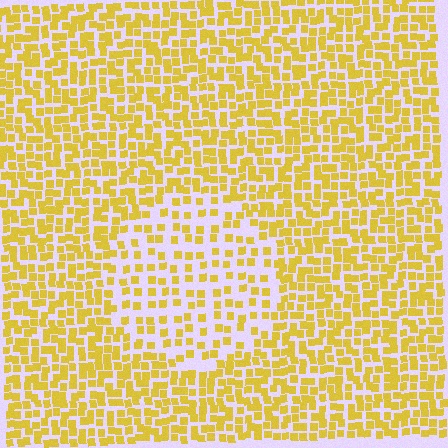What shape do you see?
I see a circle.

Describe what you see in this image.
The image contains small yellow elements arranged at two different densities. A circle-shaped region is visible where the elements are less densely packed than the surrounding area.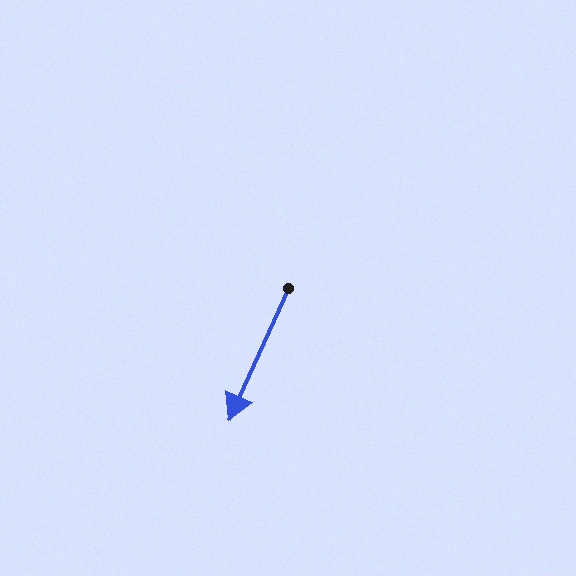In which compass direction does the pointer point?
Southwest.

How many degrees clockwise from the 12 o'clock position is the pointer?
Approximately 204 degrees.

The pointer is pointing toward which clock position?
Roughly 7 o'clock.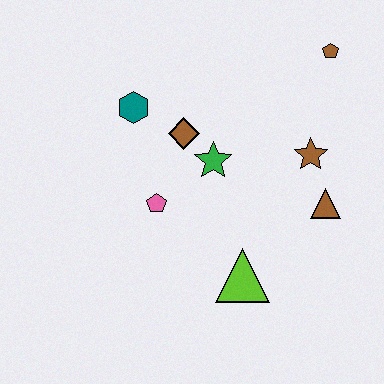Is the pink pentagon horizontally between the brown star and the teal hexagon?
Yes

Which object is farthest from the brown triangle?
The teal hexagon is farthest from the brown triangle.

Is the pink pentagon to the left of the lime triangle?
Yes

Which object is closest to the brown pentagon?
The brown star is closest to the brown pentagon.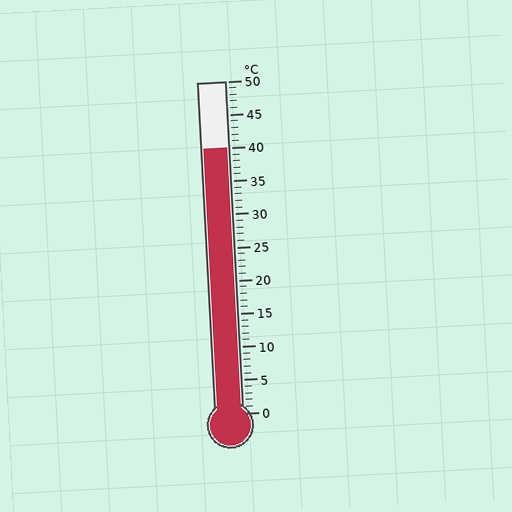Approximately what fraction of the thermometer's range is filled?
The thermometer is filled to approximately 80% of its range.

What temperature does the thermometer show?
The thermometer shows approximately 40°C.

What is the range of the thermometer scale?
The thermometer scale ranges from 0°C to 50°C.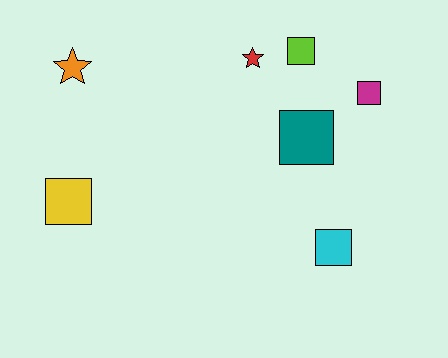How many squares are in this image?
There are 5 squares.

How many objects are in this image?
There are 7 objects.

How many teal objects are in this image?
There is 1 teal object.